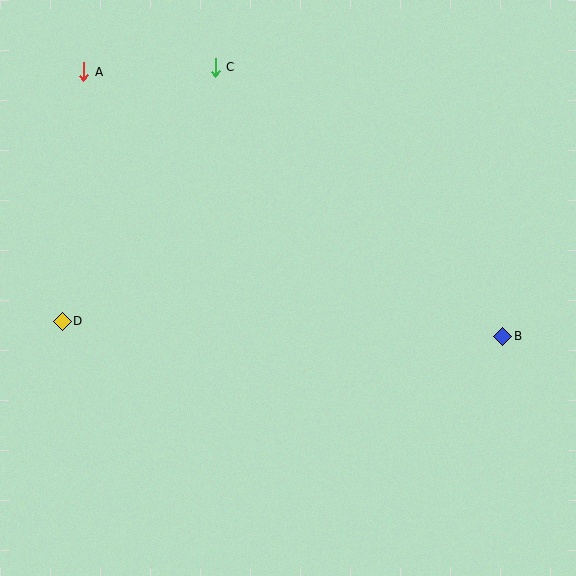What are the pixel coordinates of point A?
Point A is at (84, 72).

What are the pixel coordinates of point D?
Point D is at (62, 321).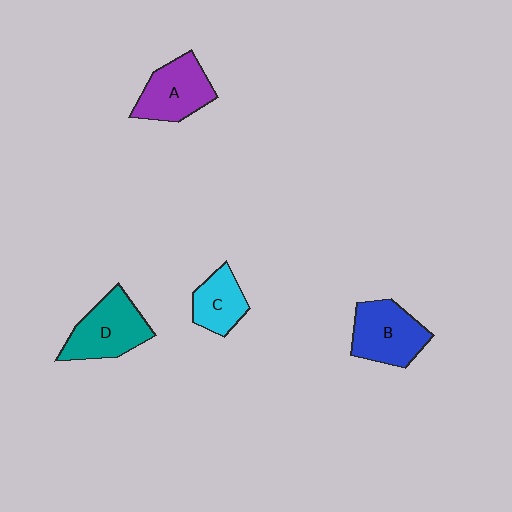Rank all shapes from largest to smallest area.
From largest to smallest: D (teal), B (blue), A (purple), C (cyan).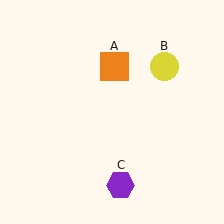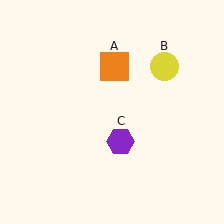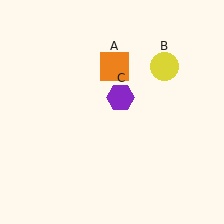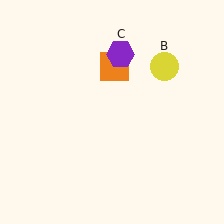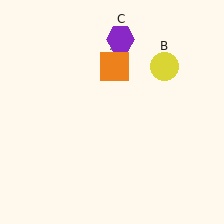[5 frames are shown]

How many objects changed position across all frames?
1 object changed position: purple hexagon (object C).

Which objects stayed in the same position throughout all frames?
Orange square (object A) and yellow circle (object B) remained stationary.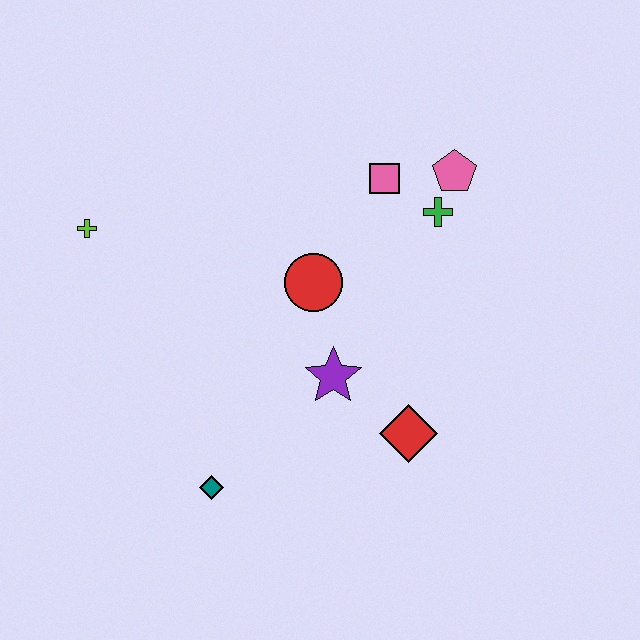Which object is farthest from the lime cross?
The red diamond is farthest from the lime cross.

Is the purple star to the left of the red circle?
No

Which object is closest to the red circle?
The purple star is closest to the red circle.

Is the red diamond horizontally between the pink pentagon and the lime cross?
Yes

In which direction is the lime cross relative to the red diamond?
The lime cross is to the left of the red diamond.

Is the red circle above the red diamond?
Yes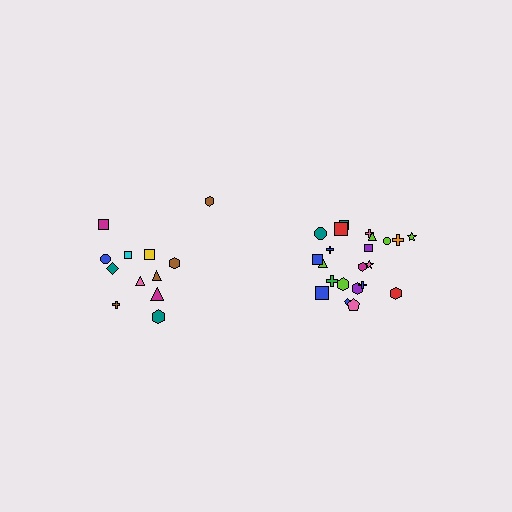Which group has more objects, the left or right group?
The right group.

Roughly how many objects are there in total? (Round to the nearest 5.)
Roughly 35 objects in total.